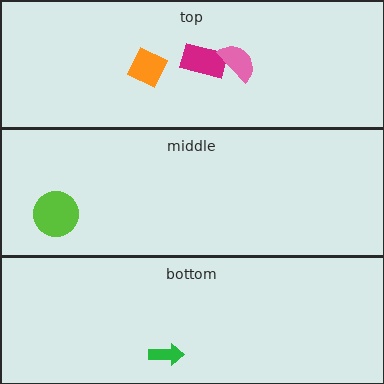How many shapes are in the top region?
3.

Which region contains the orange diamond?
The top region.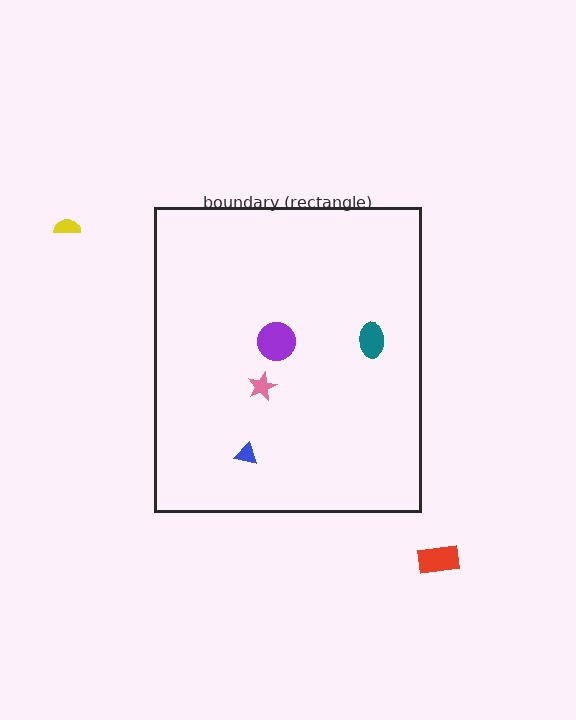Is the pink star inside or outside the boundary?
Inside.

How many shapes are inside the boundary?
4 inside, 2 outside.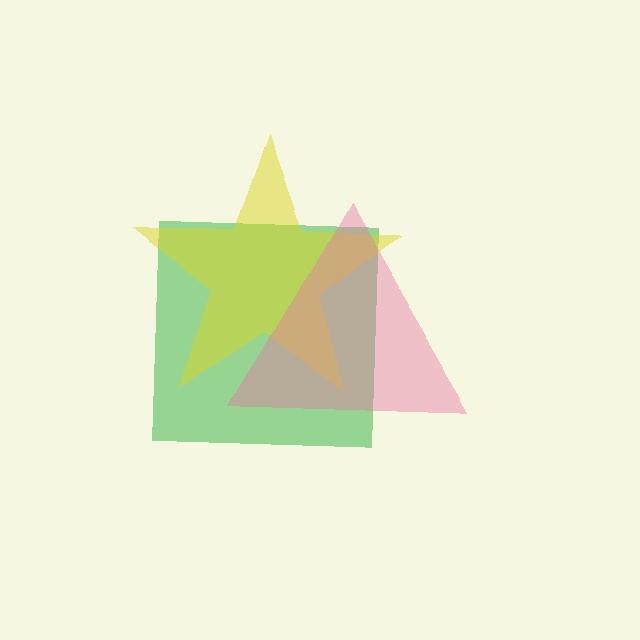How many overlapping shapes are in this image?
There are 3 overlapping shapes in the image.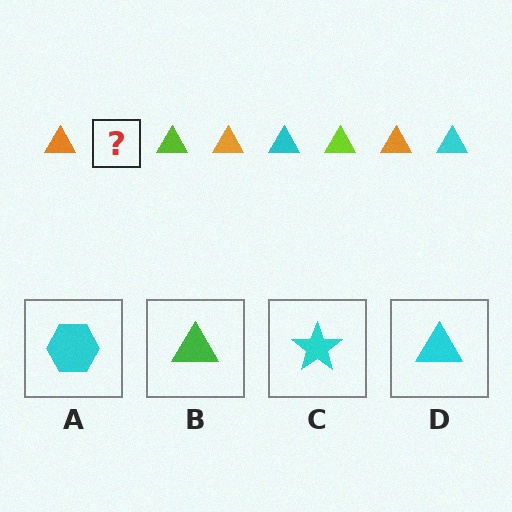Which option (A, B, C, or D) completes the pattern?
D.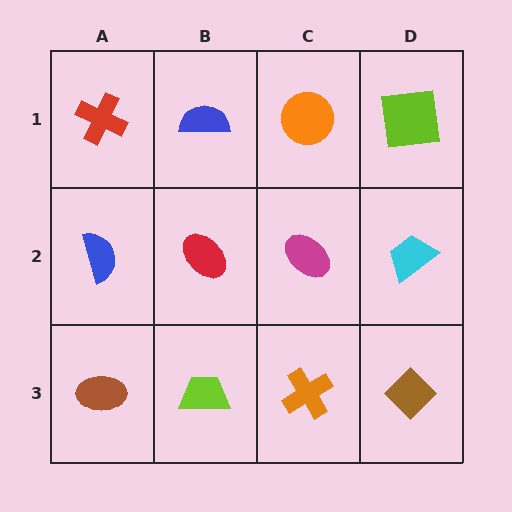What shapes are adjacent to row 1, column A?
A blue semicircle (row 2, column A), a blue semicircle (row 1, column B).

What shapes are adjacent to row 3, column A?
A blue semicircle (row 2, column A), a lime trapezoid (row 3, column B).